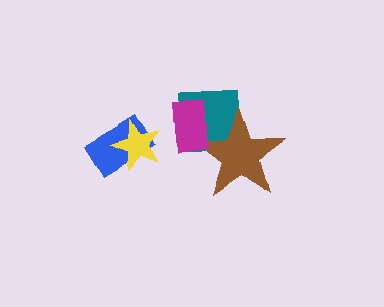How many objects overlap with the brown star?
2 objects overlap with the brown star.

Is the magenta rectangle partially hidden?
No, no other shape covers it.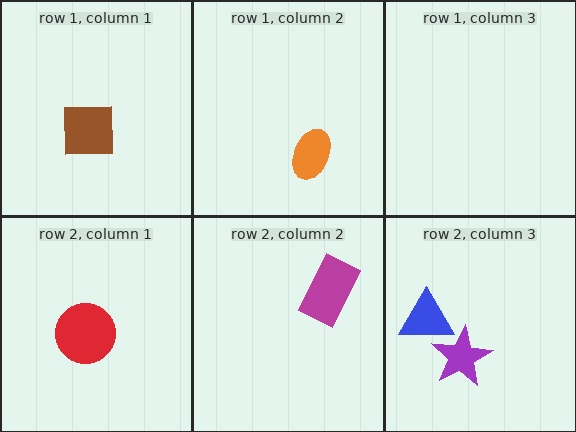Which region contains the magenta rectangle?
The row 2, column 2 region.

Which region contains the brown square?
The row 1, column 1 region.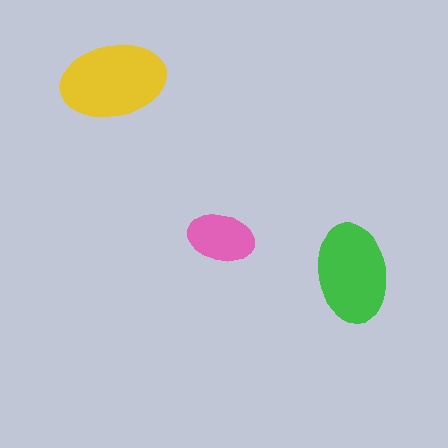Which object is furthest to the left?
The yellow ellipse is leftmost.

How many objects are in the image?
There are 3 objects in the image.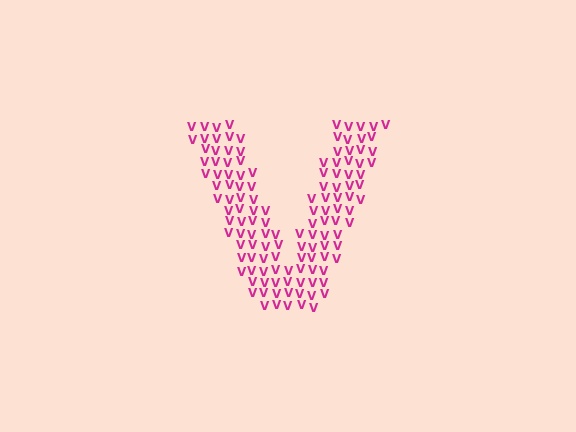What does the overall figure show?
The overall figure shows the letter V.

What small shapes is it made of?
It is made of small letter V's.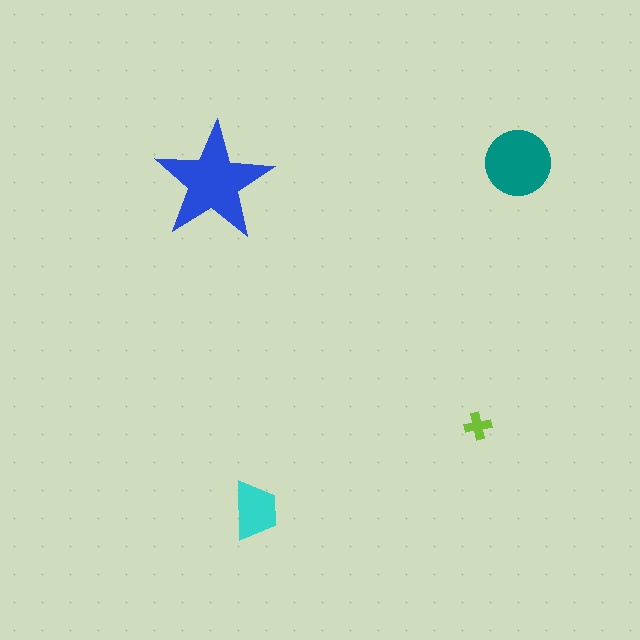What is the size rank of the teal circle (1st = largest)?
2nd.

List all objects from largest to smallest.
The blue star, the teal circle, the cyan trapezoid, the lime cross.